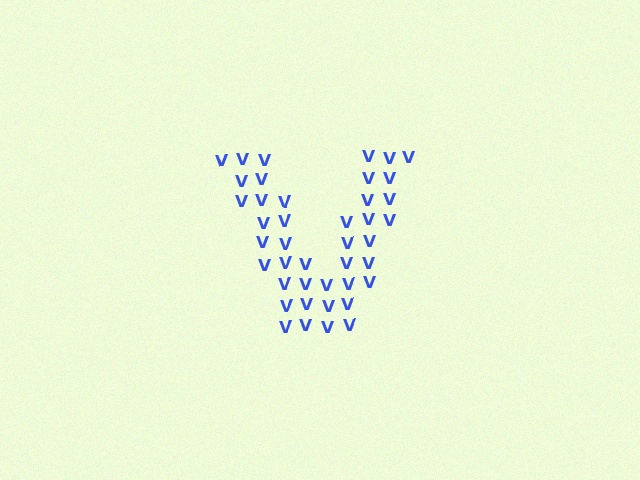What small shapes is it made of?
It is made of small letter V's.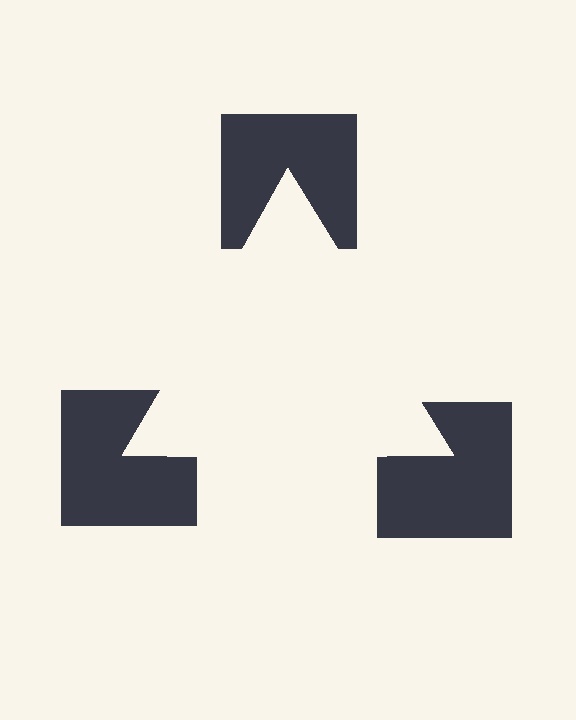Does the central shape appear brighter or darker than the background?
It typically appears slightly brighter than the background, even though no actual brightness change is drawn.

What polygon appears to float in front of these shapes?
An illusory triangle — its edges are inferred from the aligned wedge cuts in the notched squares, not physically drawn.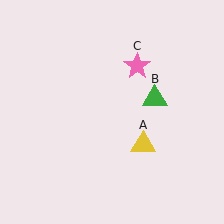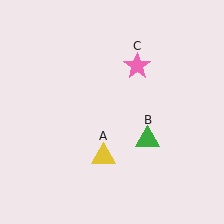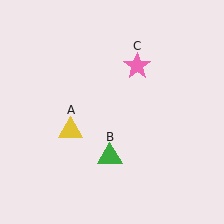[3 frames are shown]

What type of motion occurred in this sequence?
The yellow triangle (object A), green triangle (object B) rotated clockwise around the center of the scene.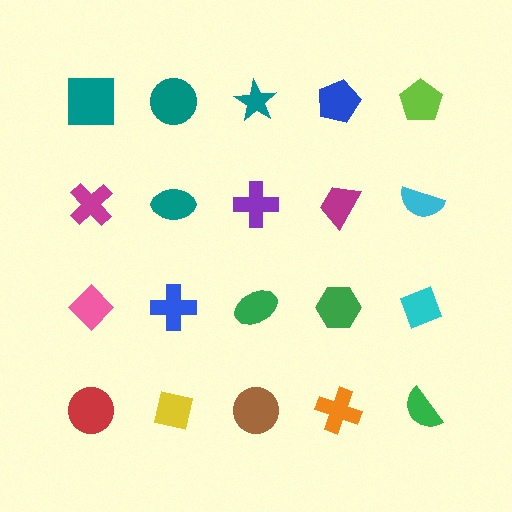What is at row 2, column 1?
A magenta cross.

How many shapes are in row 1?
5 shapes.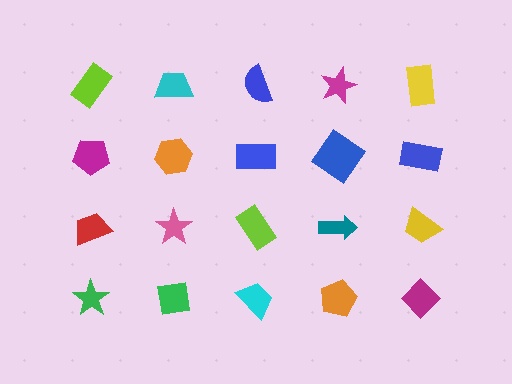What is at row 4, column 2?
A green square.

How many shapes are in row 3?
5 shapes.